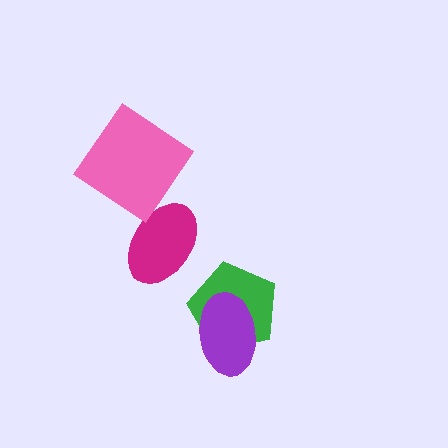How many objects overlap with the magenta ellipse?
0 objects overlap with the magenta ellipse.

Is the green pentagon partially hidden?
Yes, it is partially covered by another shape.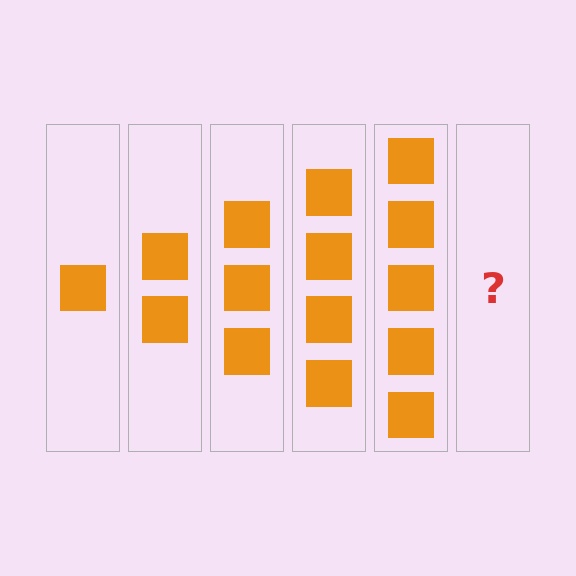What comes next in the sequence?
The next element should be 6 squares.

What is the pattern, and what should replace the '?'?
The pattern is that each step adds one more square. The '?' should be 6 squares.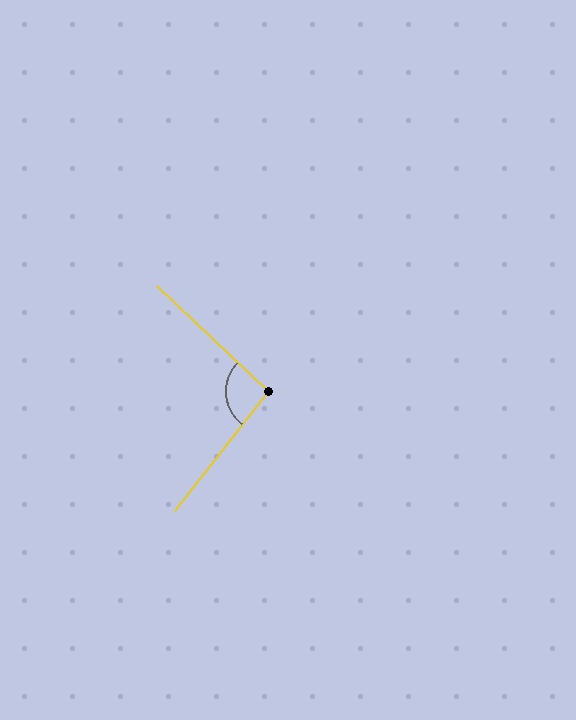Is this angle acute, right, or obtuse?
It is obtuse.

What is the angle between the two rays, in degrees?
Approximately 96 degrees.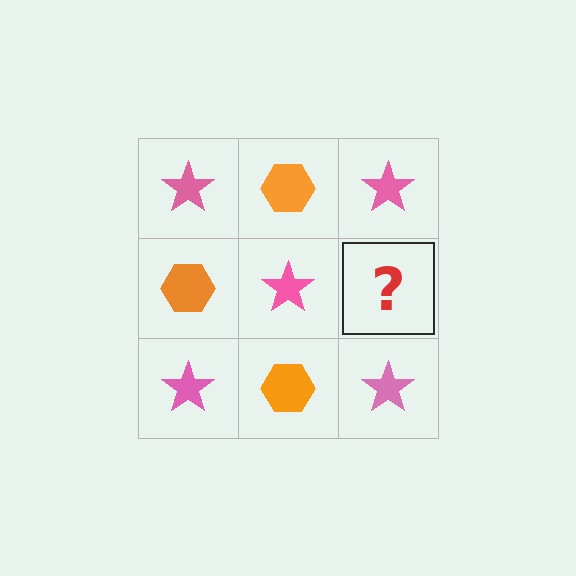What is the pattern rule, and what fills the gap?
The rule is that it alternates pink star and orange hexagon in a checkerboard pattern. The gap should be filled with an orange hexagon.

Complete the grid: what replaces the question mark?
The question mark should be replaced with an orange hexagon.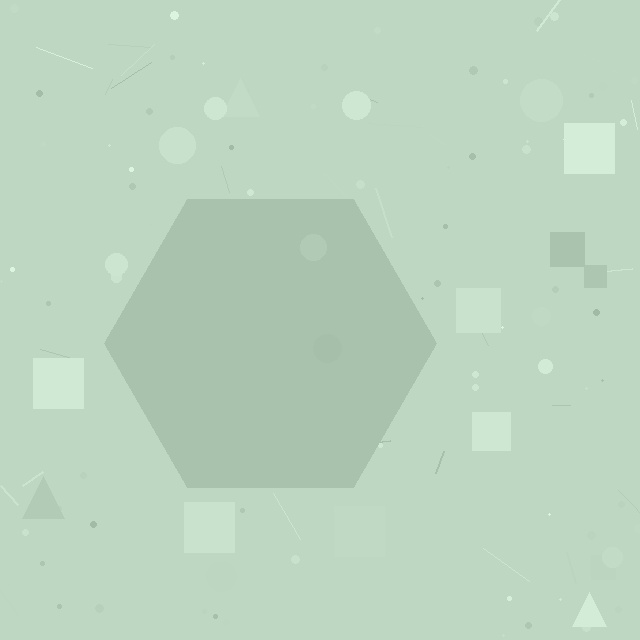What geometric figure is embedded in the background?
A hexagon is embedded in the background.